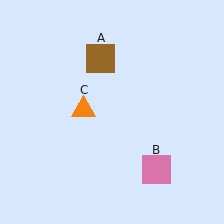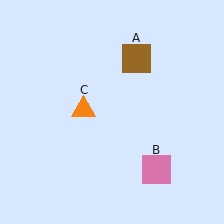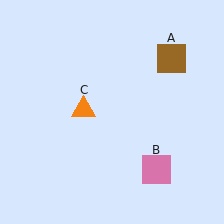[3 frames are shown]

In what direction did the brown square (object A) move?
The brown square (object A) moved right.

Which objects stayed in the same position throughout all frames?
Pink square (object B) and orange triangle (object C) remained stationary.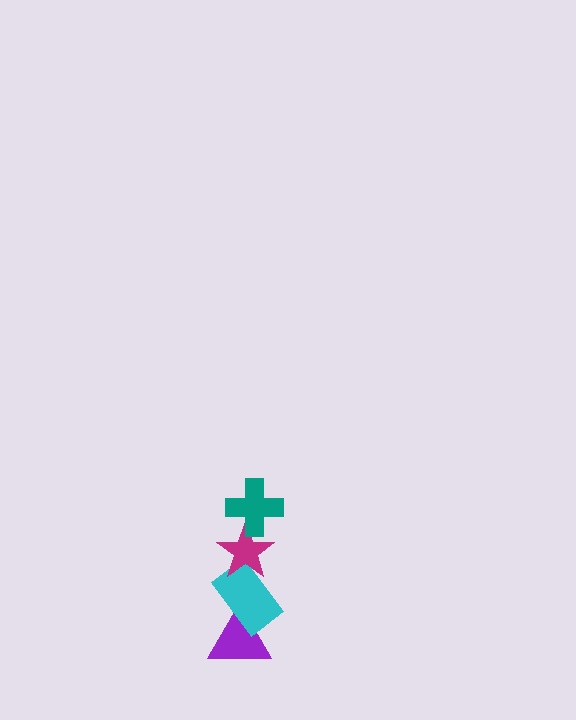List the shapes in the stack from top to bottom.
From top to bottom: the teal cross, the magenta star, the cyan rectangle, the purple triangle.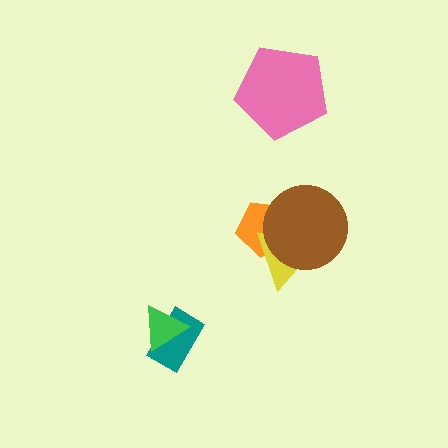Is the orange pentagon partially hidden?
Yes, it is partially covered by another shape.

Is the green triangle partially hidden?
No, no other shape covers it.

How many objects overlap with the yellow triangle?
2 objects overlap with the yellow triangle.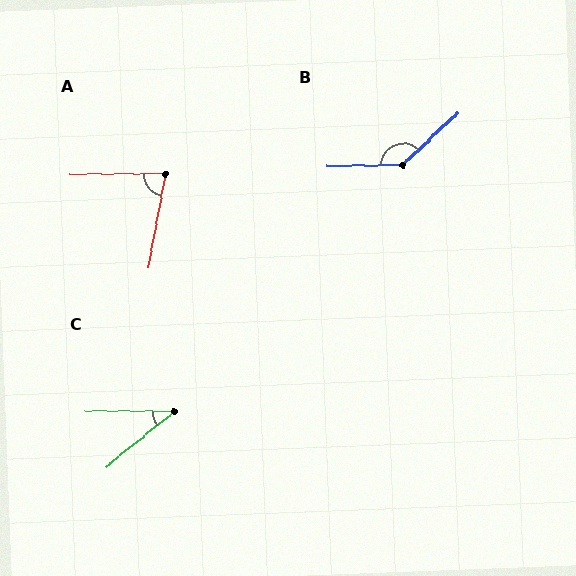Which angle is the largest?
B, at approximately 138 degrees.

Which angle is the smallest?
C, at approximately 40 degrees.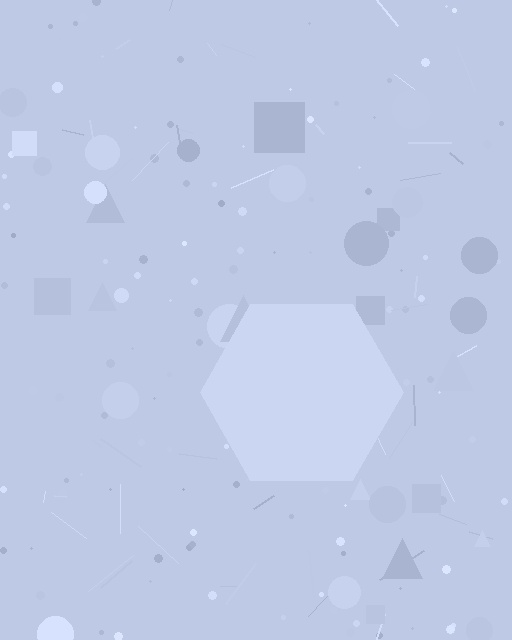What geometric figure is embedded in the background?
A hexagon is embedded in the background.